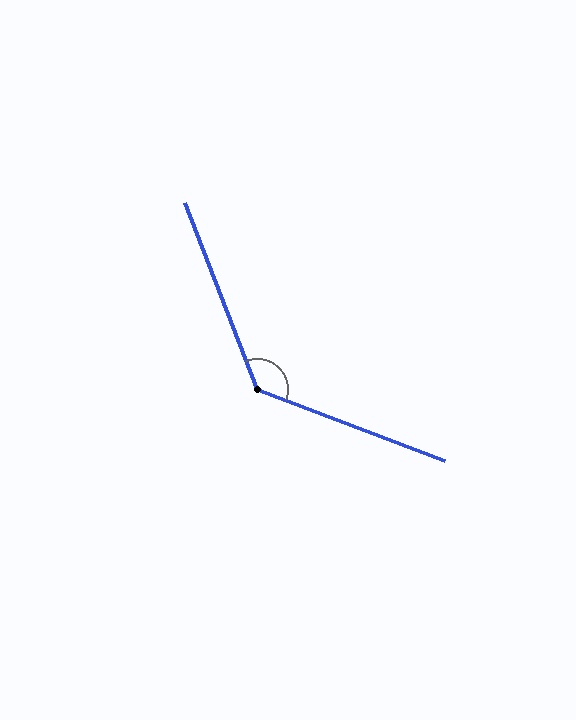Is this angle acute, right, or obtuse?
It is obtuse.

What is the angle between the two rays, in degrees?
Approximately 132 degrees.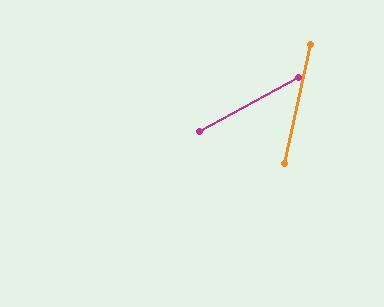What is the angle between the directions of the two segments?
Approximately 49 degrees.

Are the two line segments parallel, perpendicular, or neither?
Neither parallel nor perpendicular — they differ by about 49°.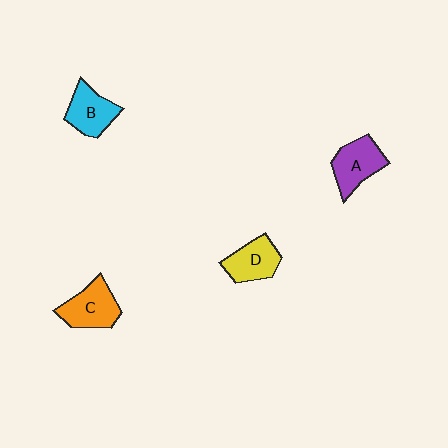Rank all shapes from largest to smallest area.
From largest to smallest: C (orange), A (purple), B (cyan), D (yellow).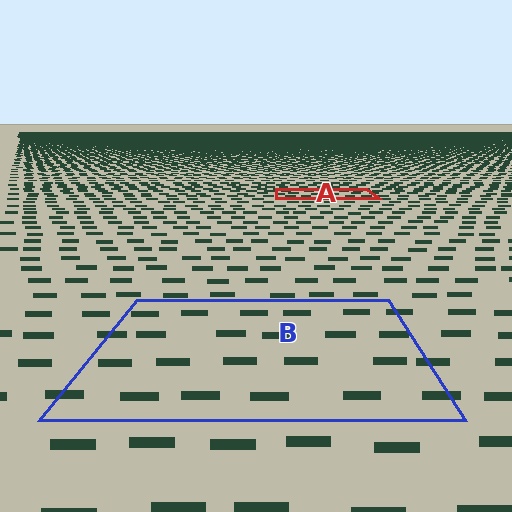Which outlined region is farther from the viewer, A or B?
Region A is farther from the viewer — the texture elements inside it appear smaller and more densely packed.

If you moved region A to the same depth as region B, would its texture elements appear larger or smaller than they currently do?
They would appear larger. At a closer depth, the same texture elements are projected at a bigger on-screen size.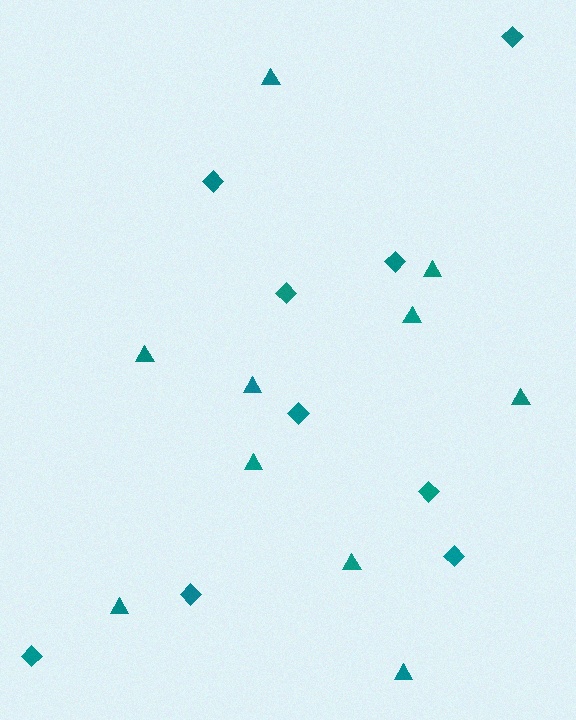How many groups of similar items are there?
There are 2 groups: one group of triangles (10) and one group of diamonds (9).